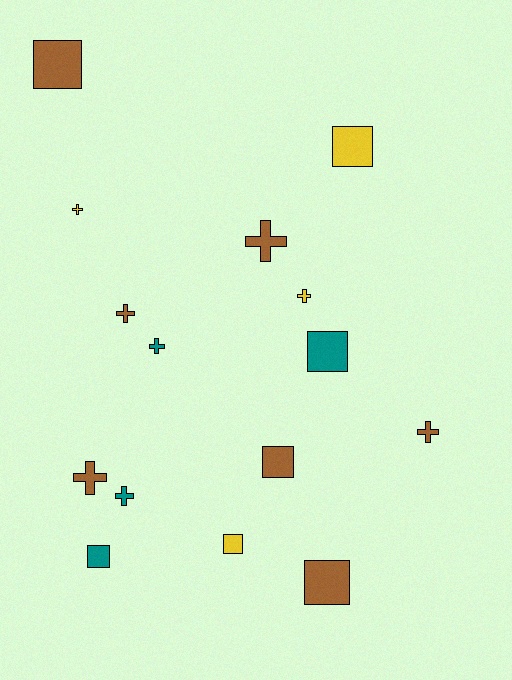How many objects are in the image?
There are 15 objects.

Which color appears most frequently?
Brown, with 7 objects.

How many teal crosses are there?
There are 2 teal crosses.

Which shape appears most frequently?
Cross, with 8 objects.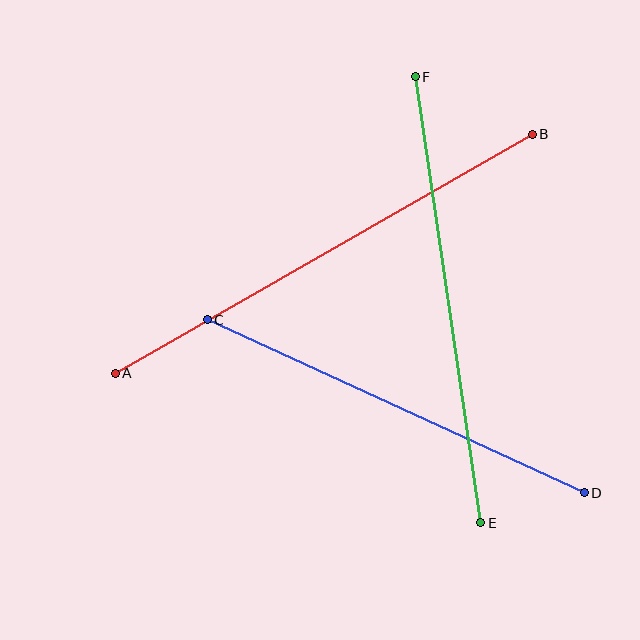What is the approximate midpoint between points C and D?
The midpoint is at approximately (396, 406) pixels.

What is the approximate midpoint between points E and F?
The midpoint is at approximately (448, 300) pixels.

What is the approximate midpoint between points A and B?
The midpoint is at approximately (324, 254) pixels.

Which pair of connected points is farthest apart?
Points A and B are farthest apart.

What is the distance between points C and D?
The distance is approximately 415 pixels.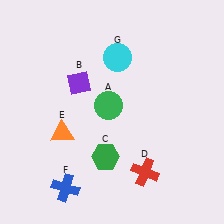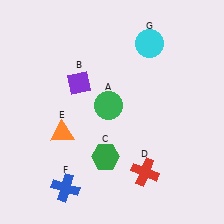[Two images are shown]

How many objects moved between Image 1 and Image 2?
1 object moved between the two images.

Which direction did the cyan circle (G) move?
The cyan circle (G) moved right.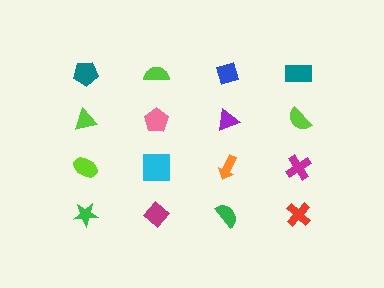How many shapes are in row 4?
4 shapes.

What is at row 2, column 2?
A pink pentagon.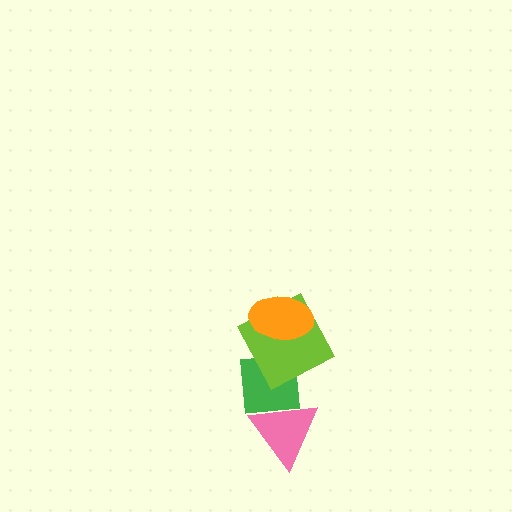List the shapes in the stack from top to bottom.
From top to bottom: the orange ellipse, the lime square, the green square, the pink triangle.